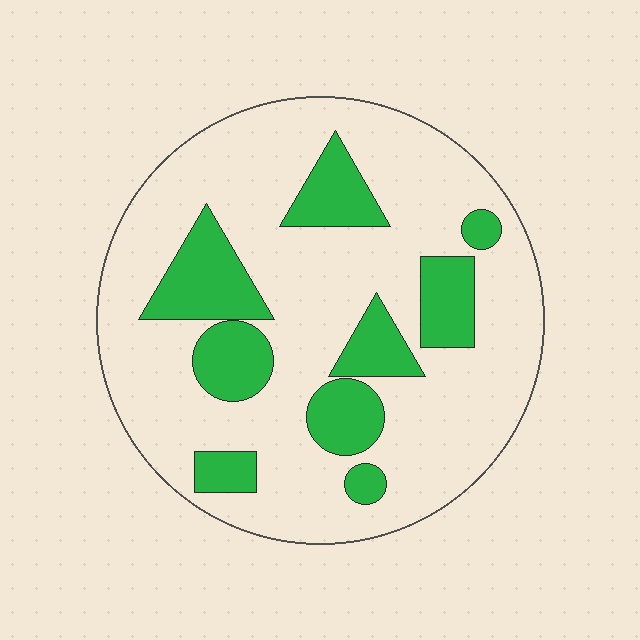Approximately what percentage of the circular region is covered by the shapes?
Approximately 25%.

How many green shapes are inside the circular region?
9.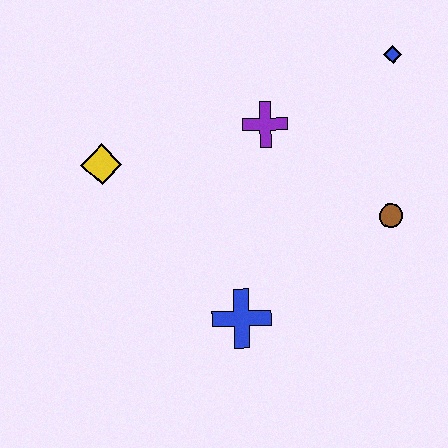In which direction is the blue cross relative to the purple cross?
The blue cross is below the purple cross.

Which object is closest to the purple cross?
The blue diamond is closest to the purple cross.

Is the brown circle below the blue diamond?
Yes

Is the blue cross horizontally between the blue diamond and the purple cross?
No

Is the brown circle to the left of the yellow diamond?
No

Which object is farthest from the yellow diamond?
The blue diamond is farthest from the yellow diamond.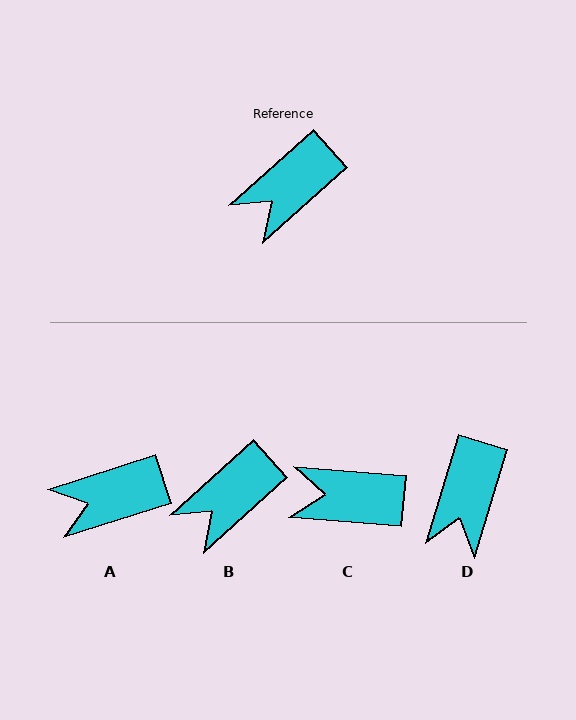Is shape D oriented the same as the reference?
No, it is off by about 31 degrees.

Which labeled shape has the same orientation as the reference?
B.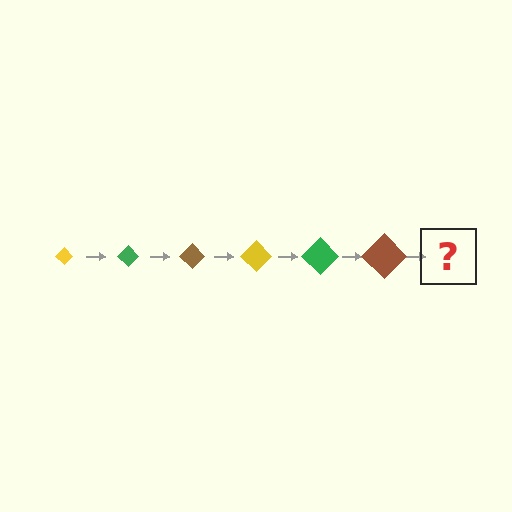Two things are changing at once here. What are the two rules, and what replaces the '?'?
The two rules are that the diamond grows larger each step and the color cycles through yellow, green, and brown. The '?' should be a yellow diamond, larger than the previous one.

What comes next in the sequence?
The next element should be a yellow diamond, larger than the previous one.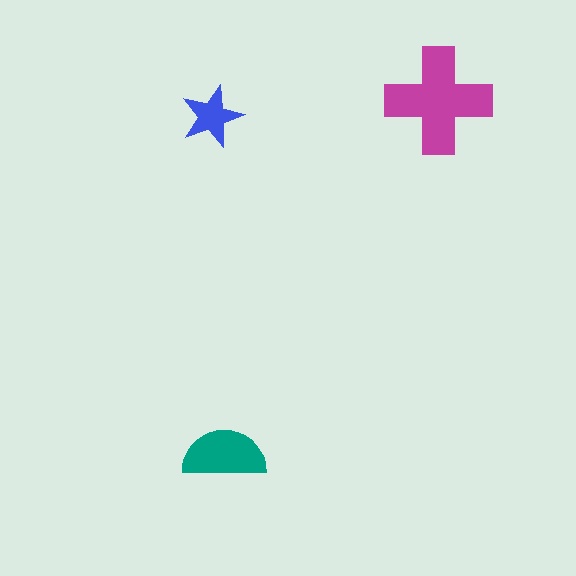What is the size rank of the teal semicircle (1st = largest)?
2nd.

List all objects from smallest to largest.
The blue star, the teal semicircle, the magenta cross.